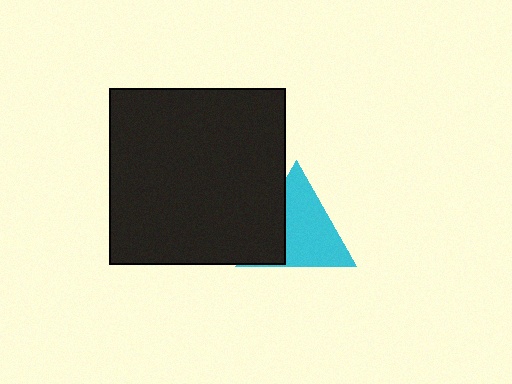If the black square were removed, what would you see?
You would see the complete cyan triangle.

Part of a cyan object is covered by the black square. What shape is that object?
It is a triangle.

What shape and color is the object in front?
The object in front is a black square.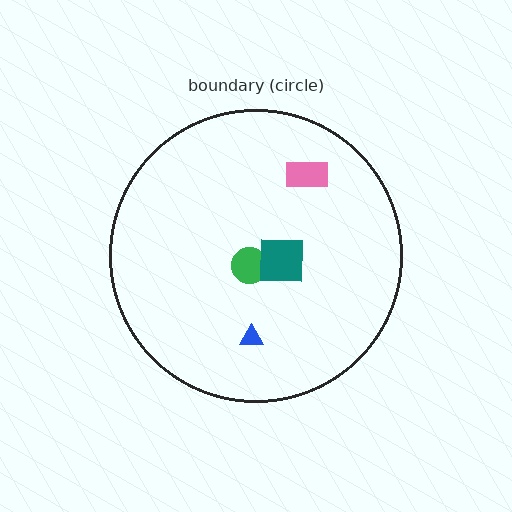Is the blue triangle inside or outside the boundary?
Inside.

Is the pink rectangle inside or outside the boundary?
Inside.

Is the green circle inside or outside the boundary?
Inside.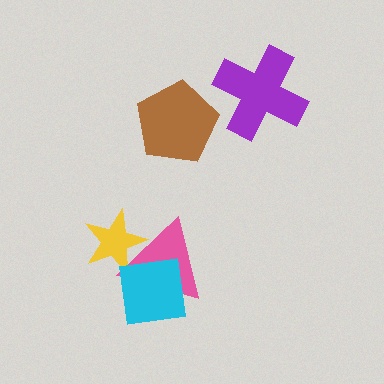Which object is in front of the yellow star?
The pink triangle is in front of the yellow star.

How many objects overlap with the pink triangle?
2 objects overlap with the pink triangle.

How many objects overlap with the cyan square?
1 object overlaps with the cyan square.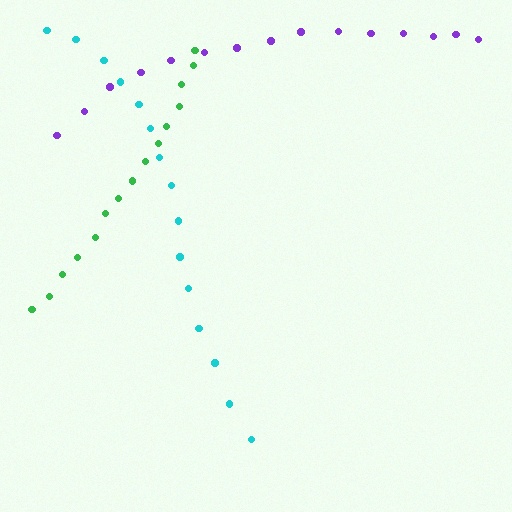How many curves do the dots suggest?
There are 3 distinct paths.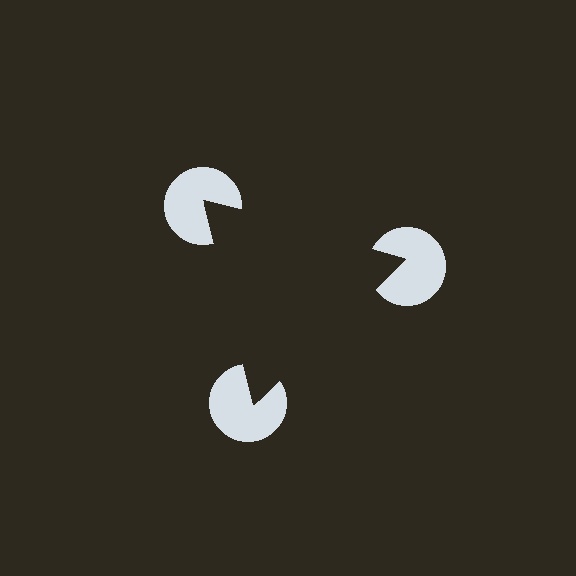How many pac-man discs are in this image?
There are 3 — one at each vertex of the illusory triangle.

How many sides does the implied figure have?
3 sides.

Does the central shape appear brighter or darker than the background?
It typically appears slightly darker than the background, even though no actual brightness change is drawn.